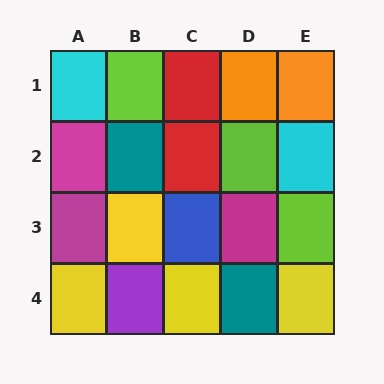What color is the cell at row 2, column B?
Teal.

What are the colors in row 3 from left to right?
Magenta, yellow, blue, magenta, lime.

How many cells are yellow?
4 cells are yellow.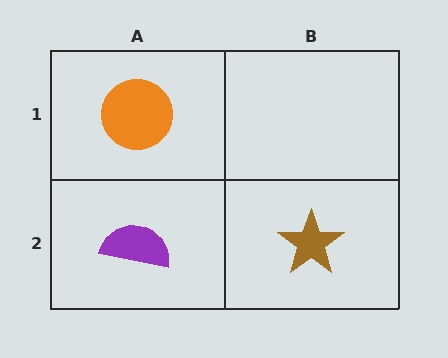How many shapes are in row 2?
2 shapes.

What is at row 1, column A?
An orange circle.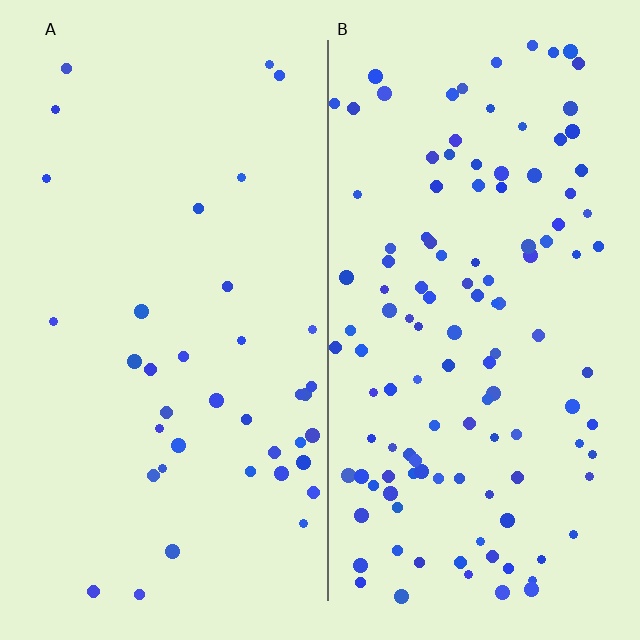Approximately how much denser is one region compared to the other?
Approximately 3.2× — region B over region A.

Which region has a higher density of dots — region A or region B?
B (the right).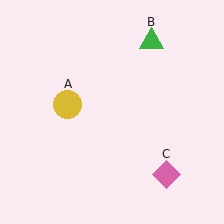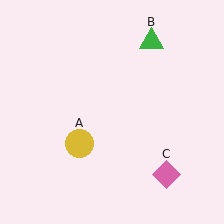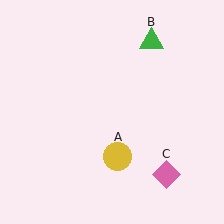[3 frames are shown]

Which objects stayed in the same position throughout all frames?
Green triangle (object B) and pink diamond (object C) remained stationary.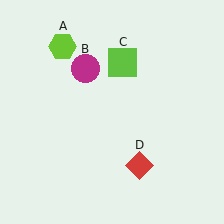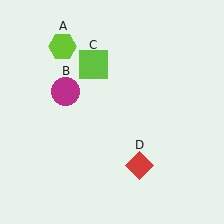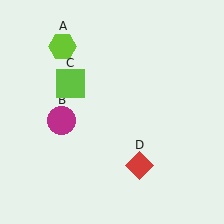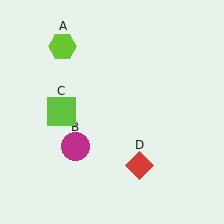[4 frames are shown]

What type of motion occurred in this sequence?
The magenta circle (object B), lime square (object C) rotated counterclockwise around the center of the scene.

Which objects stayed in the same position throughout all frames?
Lime hexagon (object A) and red diamond (object D) remained stationary.